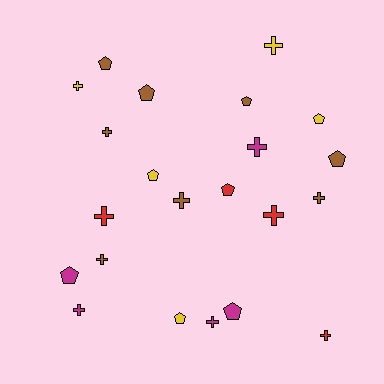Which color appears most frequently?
Brown, with 8 objects.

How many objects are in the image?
There are 22 objects.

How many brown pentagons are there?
There are 4 brown pentagons.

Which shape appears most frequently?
Cross, with 12 objects.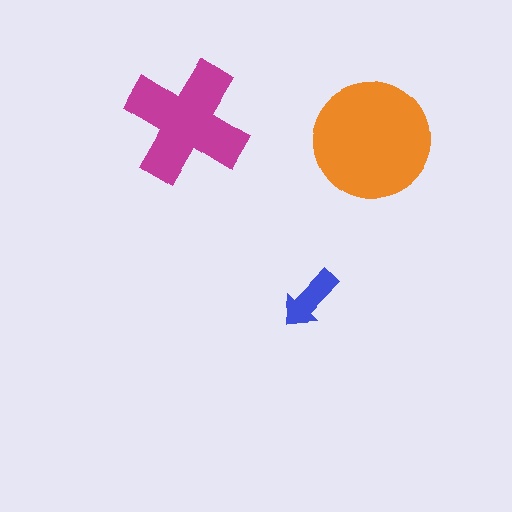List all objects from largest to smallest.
The orange circle, the magenta cross, the blue arrow.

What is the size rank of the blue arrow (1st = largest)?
3rd.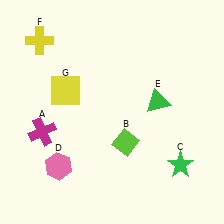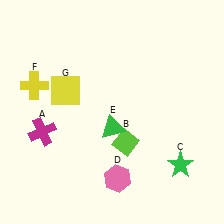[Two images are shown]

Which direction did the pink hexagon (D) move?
The pink hexagon (D) moved right.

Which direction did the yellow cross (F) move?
The yellow cross (F) moved down.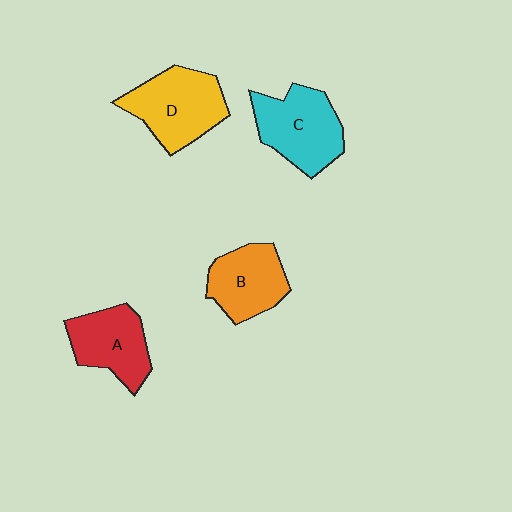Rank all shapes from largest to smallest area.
From largest to smallest: D (yellow), C (cyan), A (red), B (orange).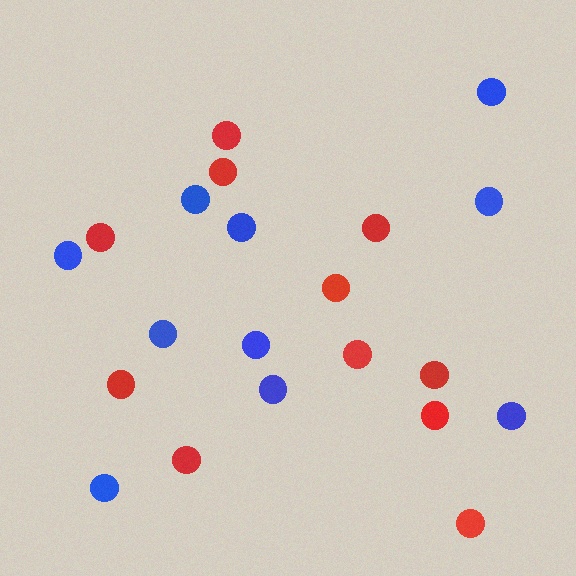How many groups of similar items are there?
There are 2 groups: one group of blue circles (10) and one group of red circles (11).